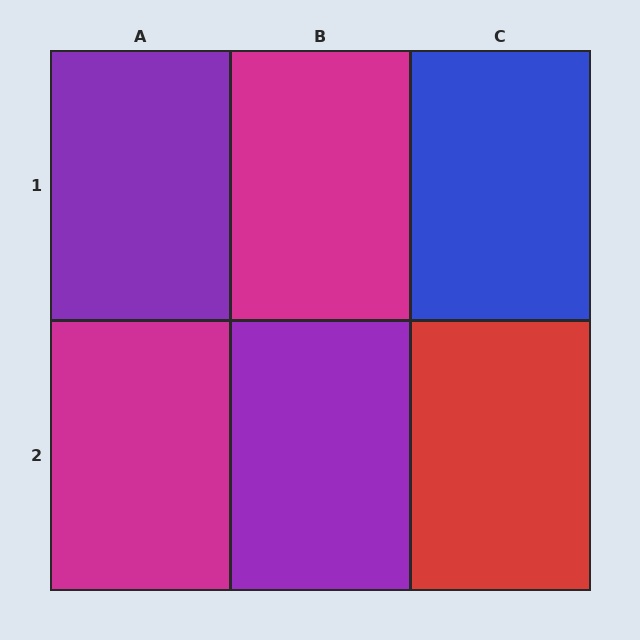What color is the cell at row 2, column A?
Magenta.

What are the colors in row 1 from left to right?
Purple, magenta, blue.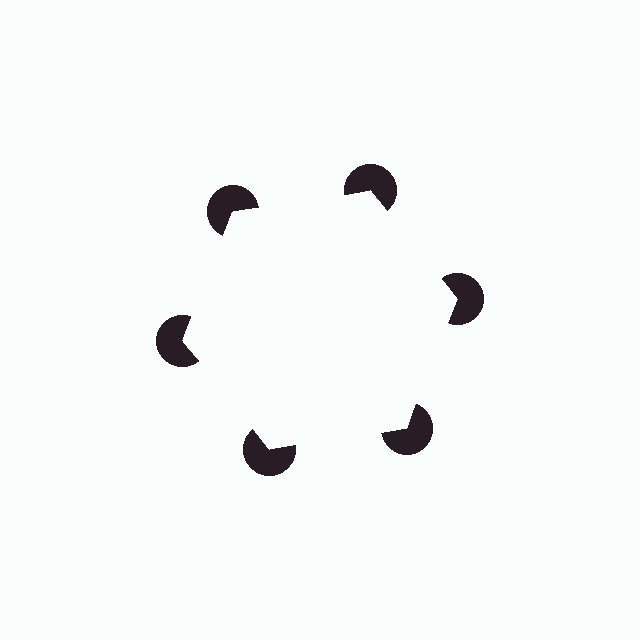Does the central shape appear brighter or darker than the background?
It typically appears slightly brighter than the background, even though no actual brightness change is drawn.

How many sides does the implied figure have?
6 sides.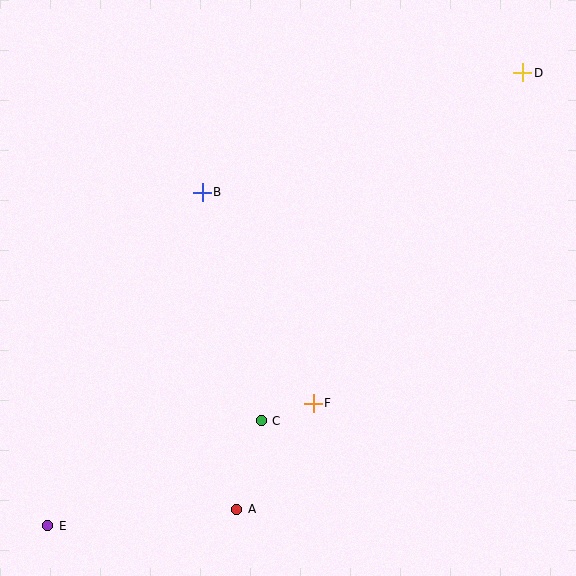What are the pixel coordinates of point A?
Point A is at (237, 509).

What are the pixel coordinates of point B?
Point B is at (202, 192).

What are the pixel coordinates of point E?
Point E is at (48, 526).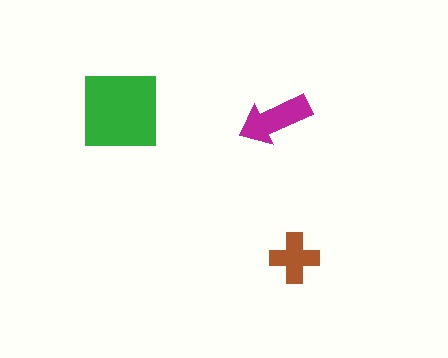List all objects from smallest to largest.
The brown cross, the magenta arrow, the green square.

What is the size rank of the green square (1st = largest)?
1st.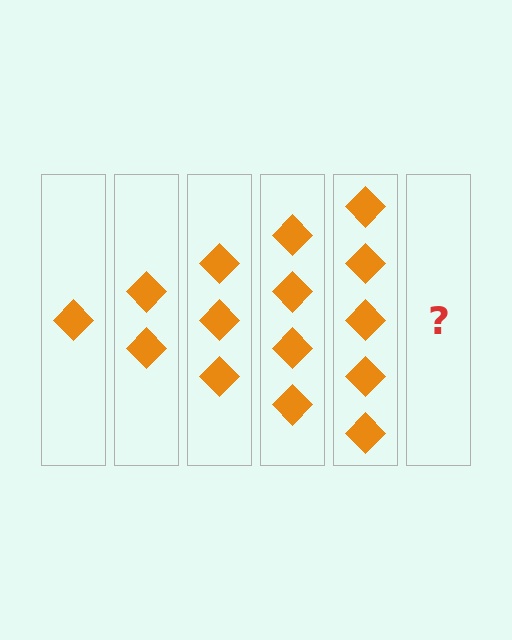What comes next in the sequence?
The next element should be 6 diamonds.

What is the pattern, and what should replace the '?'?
The pattern is that each step adds one more diamond. The '?' should be 6 diamonds.